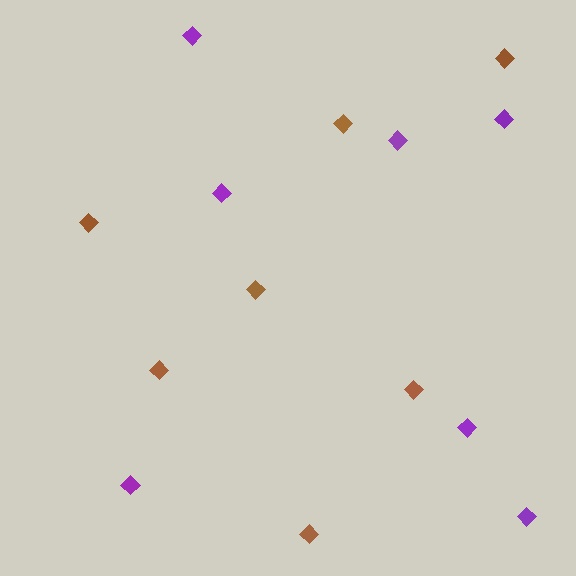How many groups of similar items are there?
There are 2 groups: one group of purple diamonds (7) and one group of brown diamonds (7).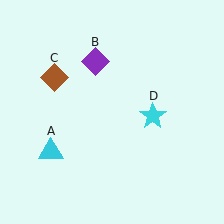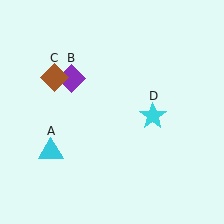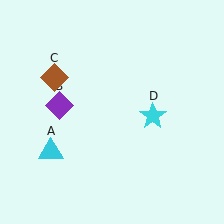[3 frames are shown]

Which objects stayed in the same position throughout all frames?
Cyan triangle (object A) and brown diamond (object C) and cyan star (object D) remained stationary.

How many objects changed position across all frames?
1 object changed position: purple diamond (object B).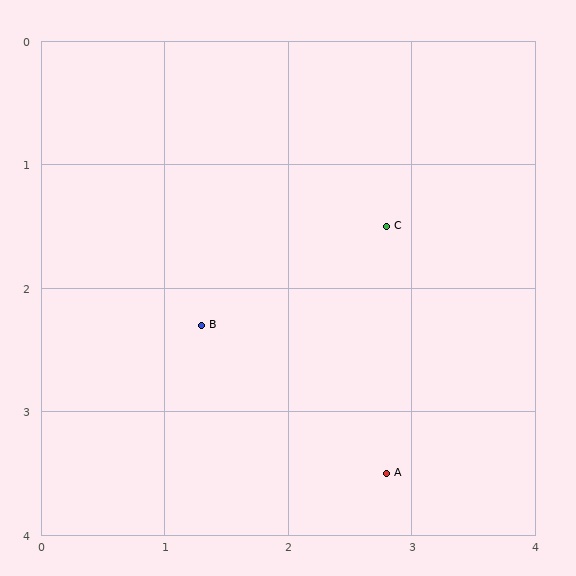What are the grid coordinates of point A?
Point A is at approximately (2.8, 3.5).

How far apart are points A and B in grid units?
Points A and B are about 1.9 grid units apart.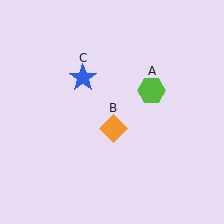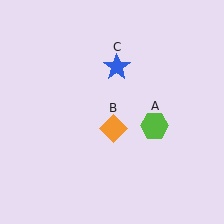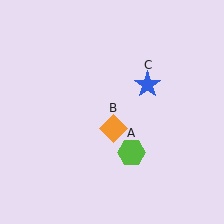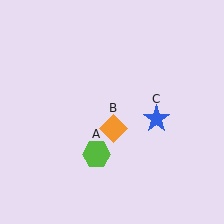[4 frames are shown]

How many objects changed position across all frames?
2 objects changed position: lime hexagon (object A), blue star (object C).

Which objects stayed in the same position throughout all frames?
Orange diamond (object B) remained stationary.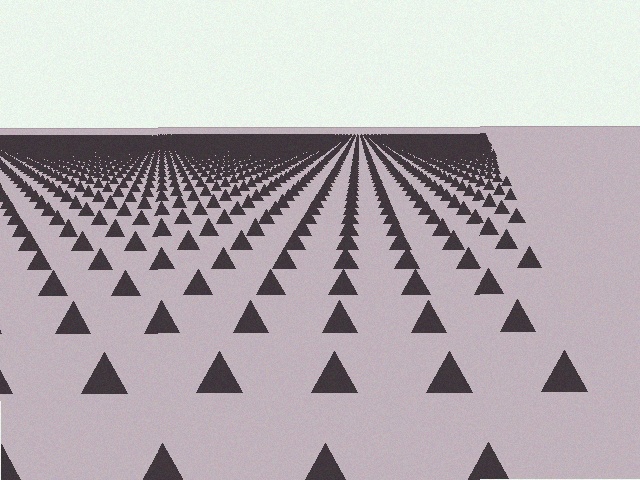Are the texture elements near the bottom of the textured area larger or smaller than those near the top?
Larger. Near the bottom, elements are closer to the viewer and appear at a bigger on-screen size.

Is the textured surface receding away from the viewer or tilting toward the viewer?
The surface is receding away from the viewer. Texture elements get smaller and denser toward the top.